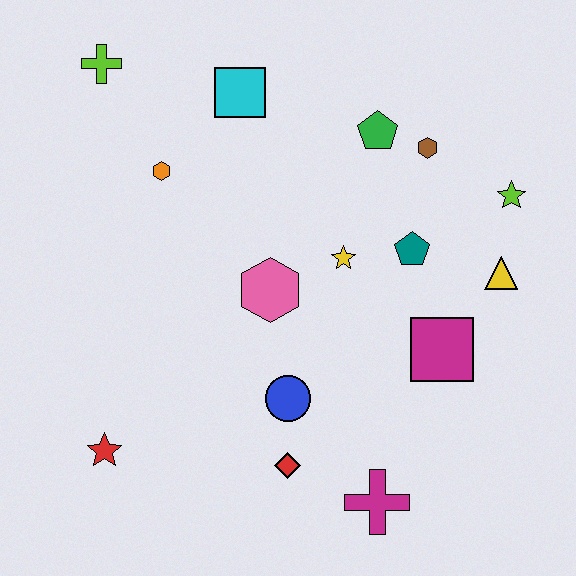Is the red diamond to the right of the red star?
Yes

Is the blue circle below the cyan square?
Yes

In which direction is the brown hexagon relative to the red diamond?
The brown hexagon is above the red diamond.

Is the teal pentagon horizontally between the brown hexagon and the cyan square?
Yes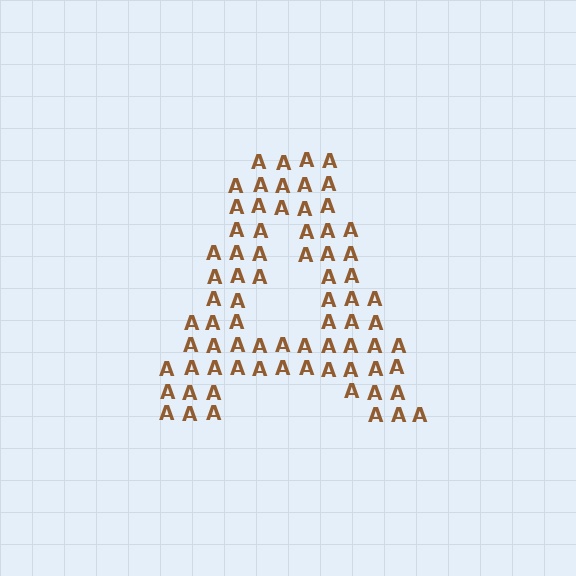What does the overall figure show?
The overall figure shows the letter A.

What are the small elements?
The small elements are letter A's.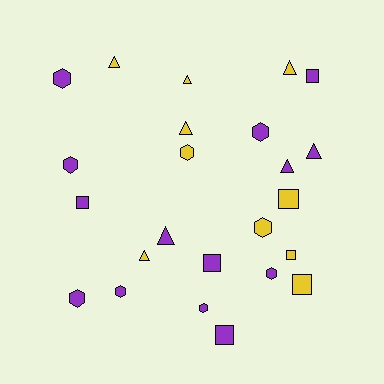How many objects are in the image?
There are 24 objects.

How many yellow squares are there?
There are 3 yellow squares.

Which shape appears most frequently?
Hexagon, with 9 objects.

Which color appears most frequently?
Purple, with 14 objects.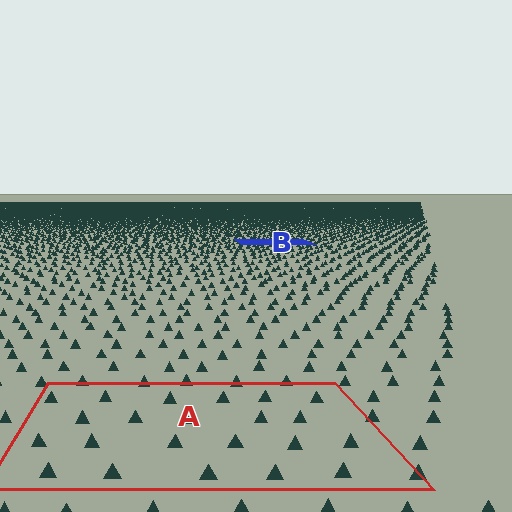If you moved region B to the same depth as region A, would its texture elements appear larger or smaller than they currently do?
They would appear larger. At a closer depth, the same texture elements are projected at a bigger on-screen size.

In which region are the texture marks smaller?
The texture marks are smaller in region B, because it is farther away.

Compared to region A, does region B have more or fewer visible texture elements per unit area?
Region B has more texture elements per unit area — they are packed more densely because it is farther away.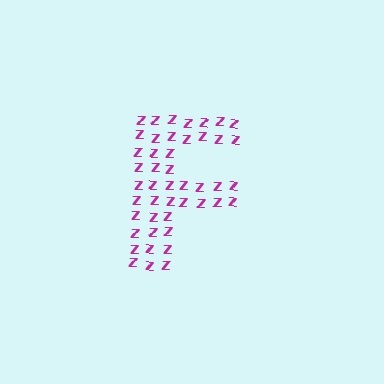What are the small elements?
The small elements are letter Z's.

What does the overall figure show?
The overall figure shows the letter F.